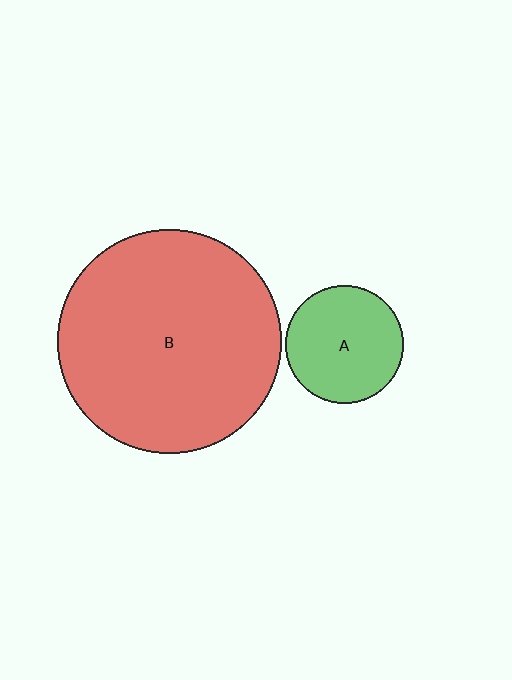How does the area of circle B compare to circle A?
Approximately 3.6 times.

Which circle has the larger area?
Circle B (red).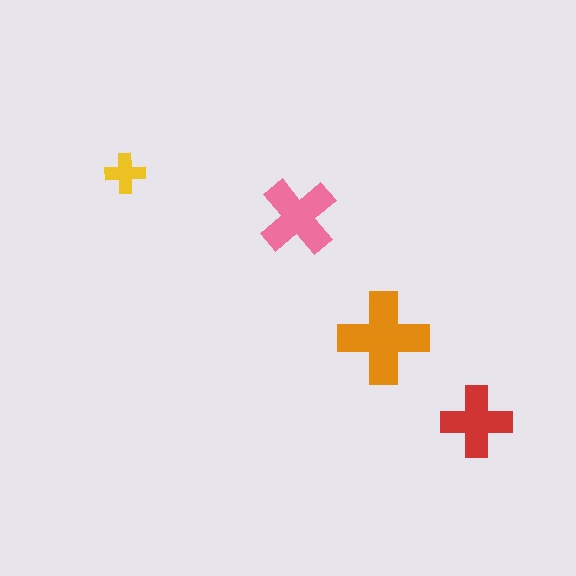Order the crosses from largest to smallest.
the orange one, the pink one, the red one, the yellow one.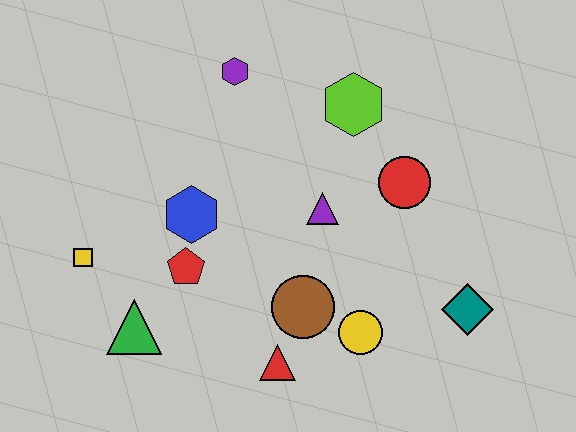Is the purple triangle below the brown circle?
No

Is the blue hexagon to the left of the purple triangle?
Yes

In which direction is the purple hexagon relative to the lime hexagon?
The purple hexagon is to the left of the lime hexagon.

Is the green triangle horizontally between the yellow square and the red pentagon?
Yes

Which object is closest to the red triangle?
The brown circle is closest to the red triangle.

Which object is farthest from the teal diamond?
The yellow square is farthest from the teal diamond.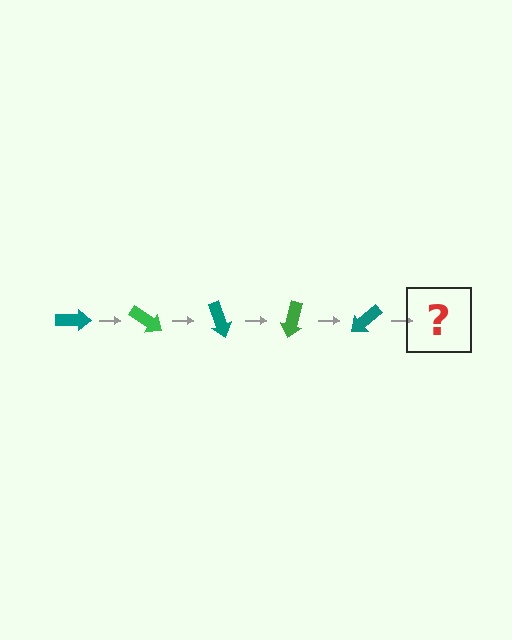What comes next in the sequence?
The next element should be a green arrow, rotated 175 degrees from the start.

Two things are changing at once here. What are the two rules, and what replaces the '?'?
The two rules are that it rotates 35 degrees each step and the color cycles through teal and green. The '?' should be a green arrow, rotated 175 degrees from the start.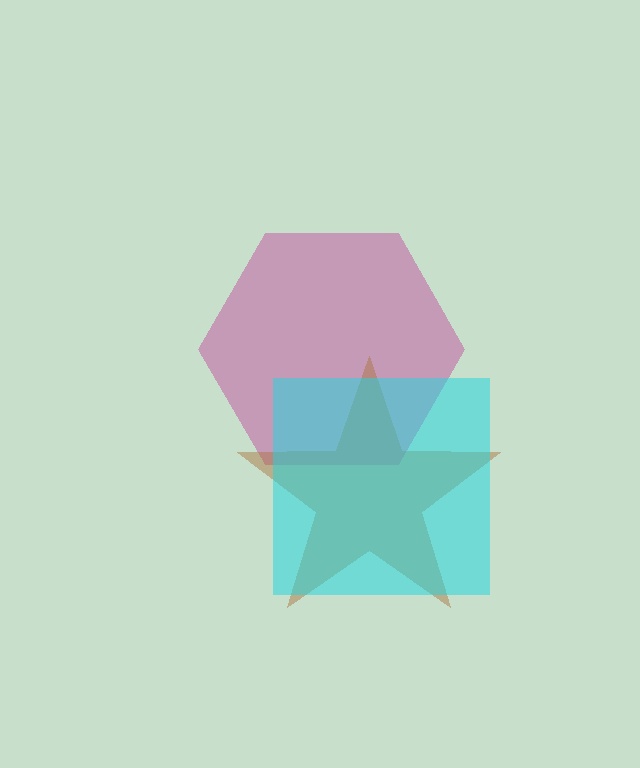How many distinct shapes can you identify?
There are 3 distinct shapes: a magenta hexagon, a brown star, a cyan square.